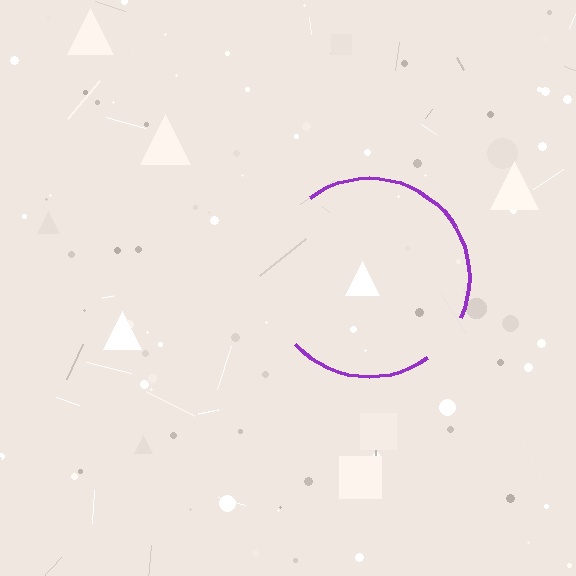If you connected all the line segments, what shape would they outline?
They would outline a circle.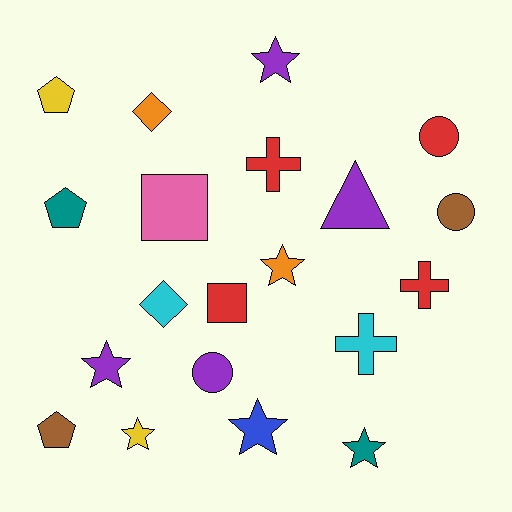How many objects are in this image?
There are 20 objects.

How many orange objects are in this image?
There are 2 orange objects.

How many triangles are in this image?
There is 1 triangle.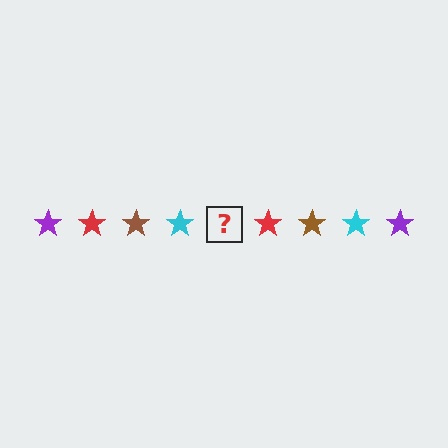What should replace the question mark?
The question mark should be replaced with a purple star.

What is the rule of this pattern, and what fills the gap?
The rule is that the pattern cycles through purple, red, brown, cyan stars. The gap should be filled with a purple star.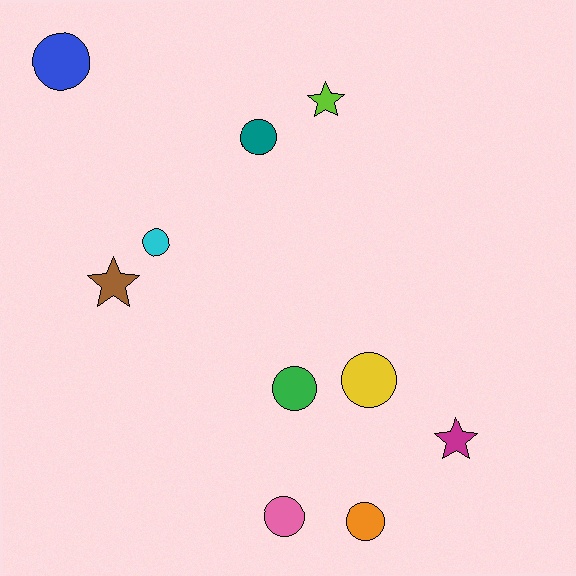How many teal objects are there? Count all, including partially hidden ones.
There is 1 teal object.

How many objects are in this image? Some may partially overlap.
There are 10 objects.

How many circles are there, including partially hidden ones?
There are 7 circles.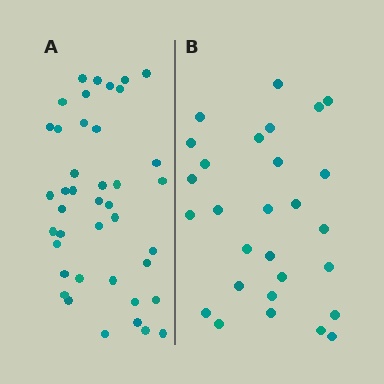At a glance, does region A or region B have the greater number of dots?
Region A (the left region) has more dots.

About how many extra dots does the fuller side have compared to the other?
Region A has approximately 15 more dots than region B.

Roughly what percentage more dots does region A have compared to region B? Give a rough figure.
About 45% more.